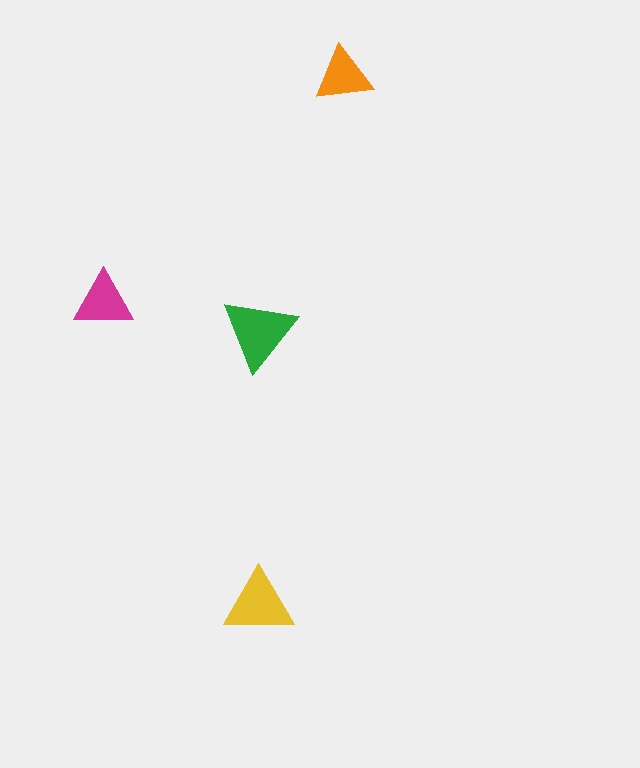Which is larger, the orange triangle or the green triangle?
The green one.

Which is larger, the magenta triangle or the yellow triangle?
The yellow one.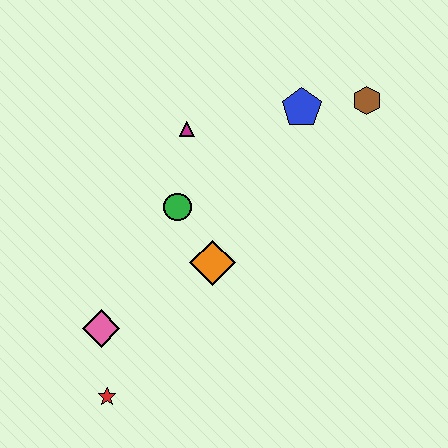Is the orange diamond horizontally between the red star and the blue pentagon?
Yes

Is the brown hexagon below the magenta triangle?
No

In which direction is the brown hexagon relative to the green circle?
The brown hexagon is to the right of the green circle.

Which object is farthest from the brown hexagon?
The red star is farthest from the brown hexagon.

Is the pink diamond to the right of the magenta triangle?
No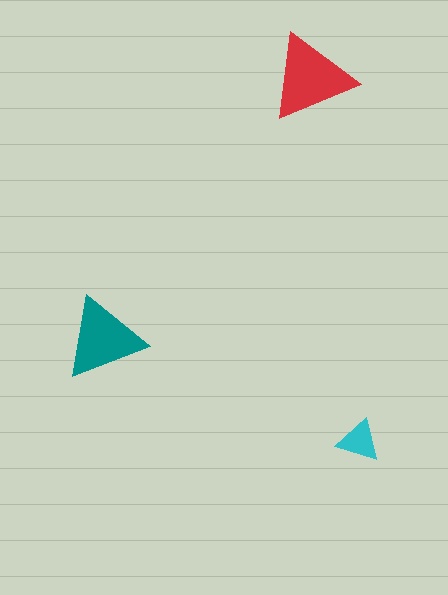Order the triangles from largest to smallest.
the red one, the teal one, the cyan one.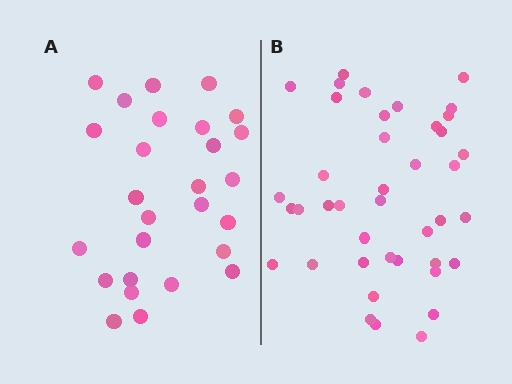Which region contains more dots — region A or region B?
Region B (the right region) has more dots.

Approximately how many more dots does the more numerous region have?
Region B has approximately 15 more dots than region A.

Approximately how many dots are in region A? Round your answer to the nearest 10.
About 30 dots. (The exact count is 27, which rounds to 30.)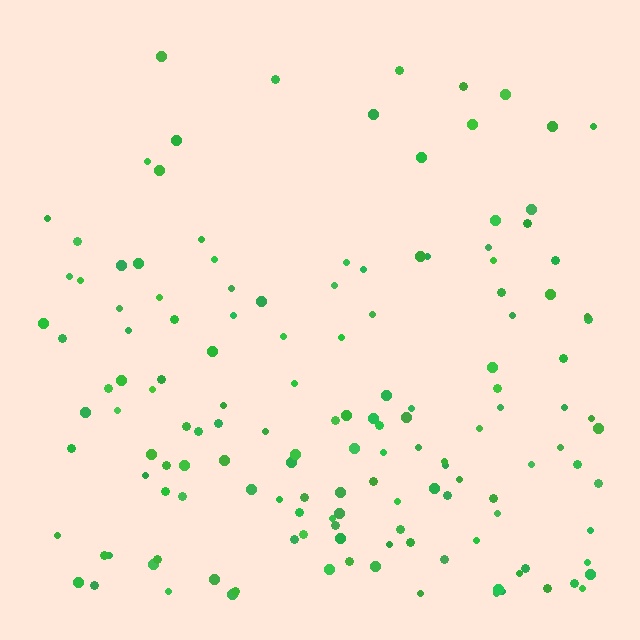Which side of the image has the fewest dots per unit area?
The top.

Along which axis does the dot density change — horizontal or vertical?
Vertical.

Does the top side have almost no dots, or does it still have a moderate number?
Still a moderate number, just noticeably fewer than the bottom.